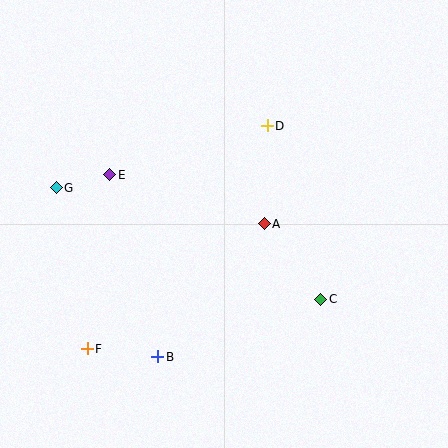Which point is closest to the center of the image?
Point A at (264, 224) is closest to the center.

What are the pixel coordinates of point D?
Point D is at (267, 126).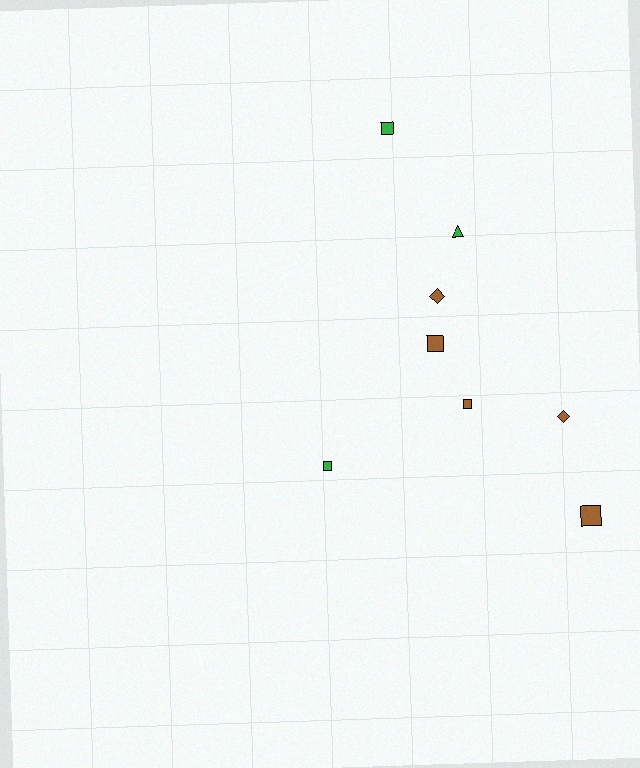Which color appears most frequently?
Brown, with 5 objects.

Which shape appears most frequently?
Square, with 5 objects.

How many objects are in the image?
There are 8 objects.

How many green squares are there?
There are 2 green squares.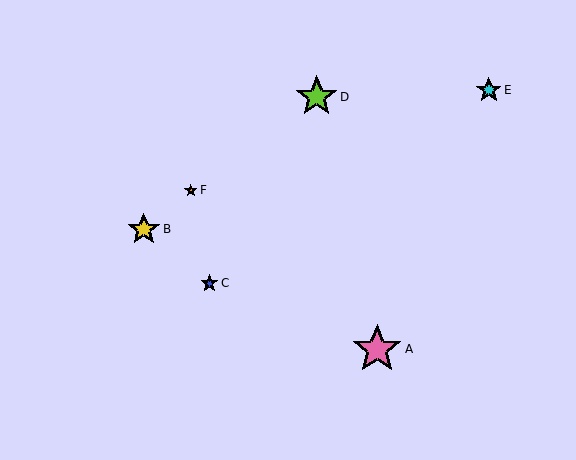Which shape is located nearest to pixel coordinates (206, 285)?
The blue star (labeled C) at (209, 283) is nearest to that location.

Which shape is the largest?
The pink star (labeled A) is the largest.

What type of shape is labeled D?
Shape D is a lime star.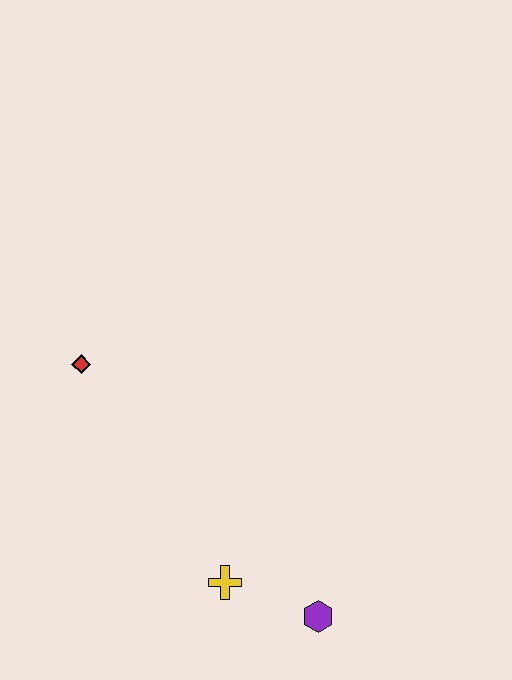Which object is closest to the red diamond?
The yellow cross is closest to the red diamond.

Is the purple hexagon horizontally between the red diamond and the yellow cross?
No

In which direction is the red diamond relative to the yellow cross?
The red diamond is above the yellow cross.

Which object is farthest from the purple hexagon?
The red diamond is farthest from the purple hexagon.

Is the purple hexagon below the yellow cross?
Yes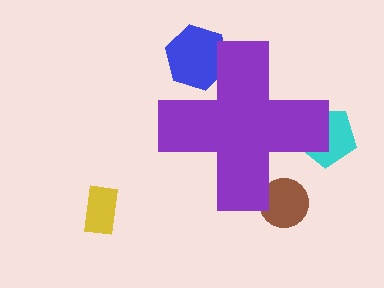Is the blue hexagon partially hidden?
Yes, the blue hexagon is partially hidden behind the purple cross.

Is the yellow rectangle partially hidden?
No, the yellow rectangle is fully visible.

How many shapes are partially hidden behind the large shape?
3 shapes are partially hidden.